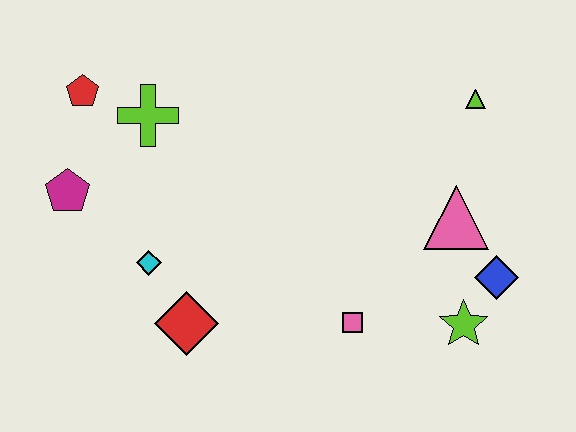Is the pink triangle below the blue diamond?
No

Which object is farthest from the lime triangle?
The magenta pentagon is farthest from the lime triangle.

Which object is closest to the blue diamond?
The lime star is closest to the blue diamond.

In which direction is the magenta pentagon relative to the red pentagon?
The magenta pentagon is below the red pentagon.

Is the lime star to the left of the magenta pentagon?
No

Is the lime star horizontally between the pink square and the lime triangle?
Yes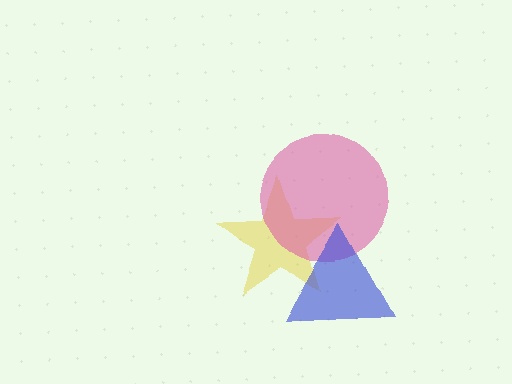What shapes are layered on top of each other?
The layered shapes are: a yellow star, a pink circle, a blue triangle.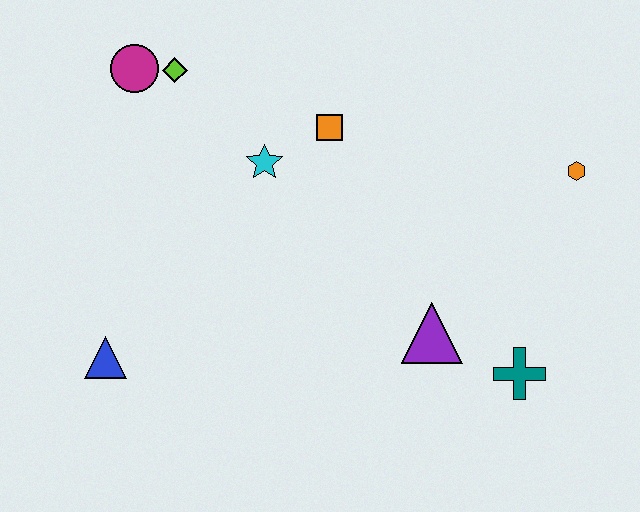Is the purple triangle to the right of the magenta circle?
Yes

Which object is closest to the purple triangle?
The teal cross is closest to the purple triangle.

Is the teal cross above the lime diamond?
No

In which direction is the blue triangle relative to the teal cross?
The blue triangle is to the left of the teal cross.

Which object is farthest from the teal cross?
The magenta circle is farthest from the teal cross.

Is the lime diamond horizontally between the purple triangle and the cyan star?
No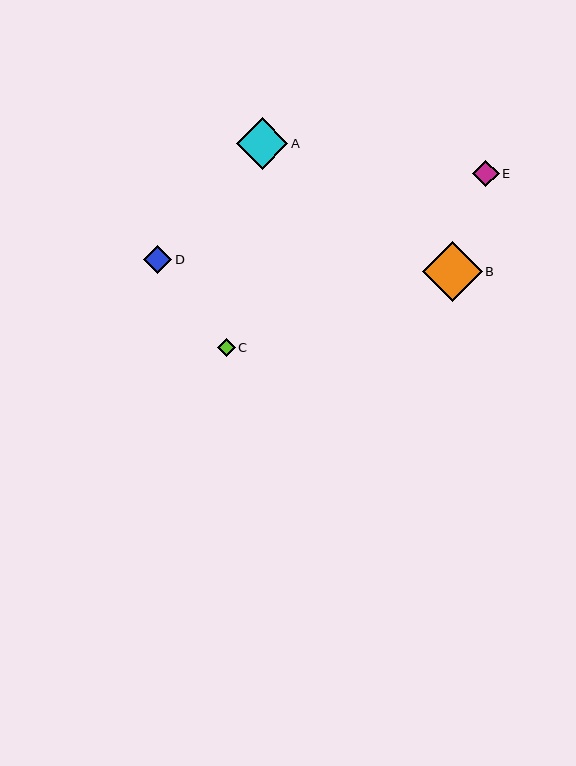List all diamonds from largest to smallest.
From largest to smallest: B, A, D, E, C.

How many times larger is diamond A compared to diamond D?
Diamond A is approximately 1.9 times the size of diamond D.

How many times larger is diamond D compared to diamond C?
Diamond D is approximately 1.5 times the size of diamond C.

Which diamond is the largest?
Diamond B is the largest with a size of approximately 59 pixels.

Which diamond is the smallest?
Diamond C is the smallest with a size of approximately 18 pixels.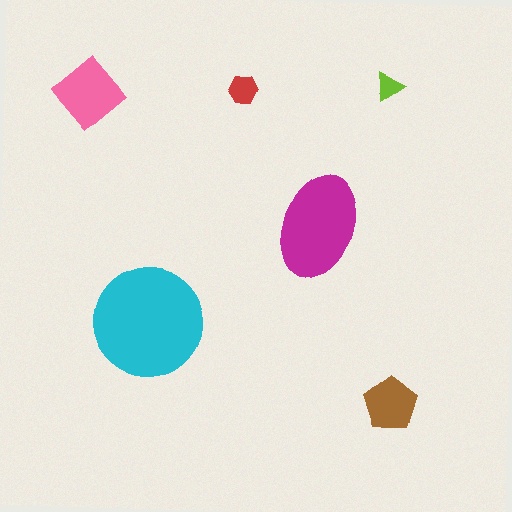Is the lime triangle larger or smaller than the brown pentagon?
Smaller.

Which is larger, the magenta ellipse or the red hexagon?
The magenta ellipse.